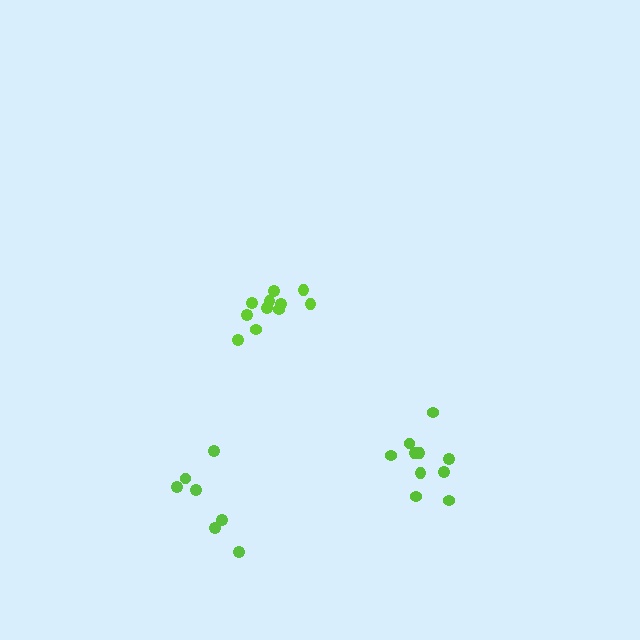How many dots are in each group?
Group 1: 11 dots, Group 2: 10 dots, Group 3: 7 dots (28 total).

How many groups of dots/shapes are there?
There are 3 groups.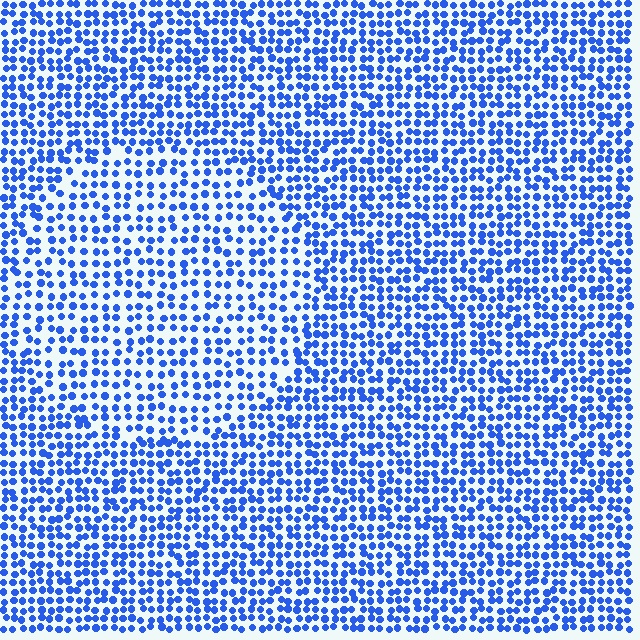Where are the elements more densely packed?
The elements are more densely packed outside the circle boundary.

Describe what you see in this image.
The image contains small blue elements arranged at two different densities. A circle-shaped region is visible where the elements are less densely packed than the surrounding area.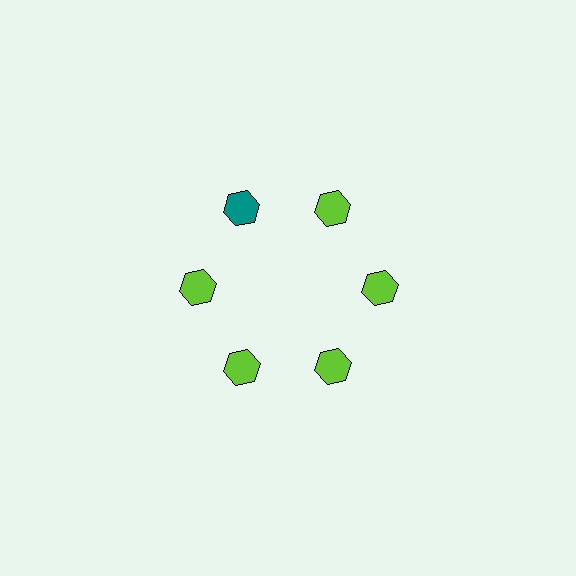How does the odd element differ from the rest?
It has a different color: teal instead of lime.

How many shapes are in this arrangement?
There are 6 shapes arranged in a ring pattern.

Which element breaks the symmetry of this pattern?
The teal hexagon at roughly the 11 o'clock position breaks the symmetry. All other shapes are lime hexagons.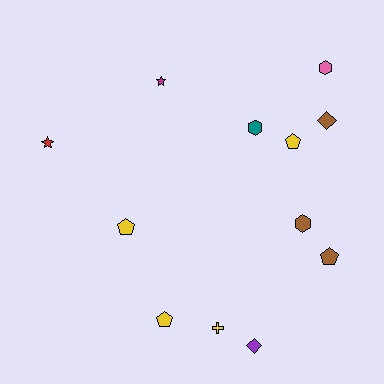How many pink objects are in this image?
There is 1 pink object.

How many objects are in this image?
There are 12 objects.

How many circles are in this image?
There are no circles.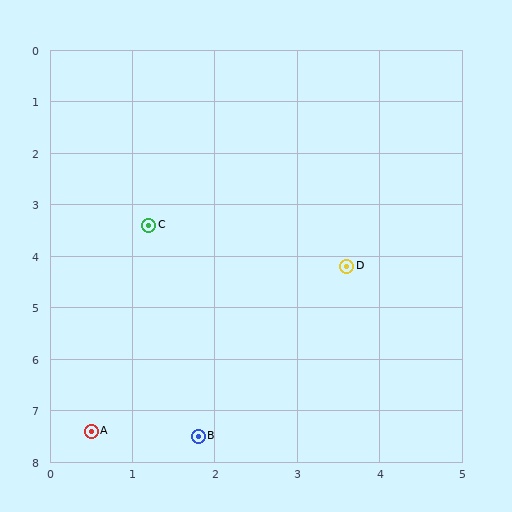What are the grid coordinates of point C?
Point C is at approximately (1.2, 3.4).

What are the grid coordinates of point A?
Point A is at approximately (0.5, 7.4).